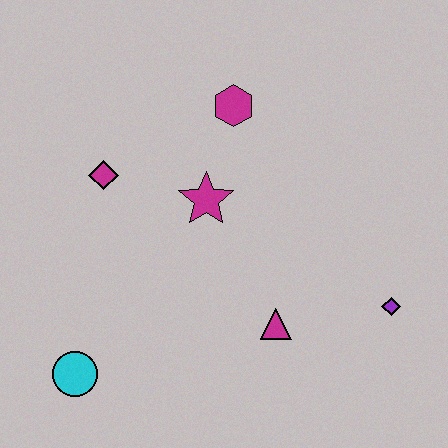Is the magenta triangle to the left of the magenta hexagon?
No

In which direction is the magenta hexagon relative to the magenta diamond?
The magenta hexagon is to the right of the magenta diamond.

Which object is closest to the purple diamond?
The magenta triangle is closest to the purple diamond.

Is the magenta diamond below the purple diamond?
No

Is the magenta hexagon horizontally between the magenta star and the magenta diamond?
No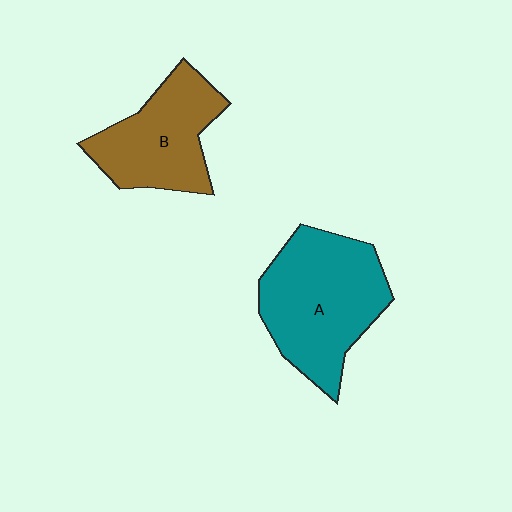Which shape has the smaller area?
Shape B (brown).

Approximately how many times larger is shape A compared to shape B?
Approximately 1.3 times.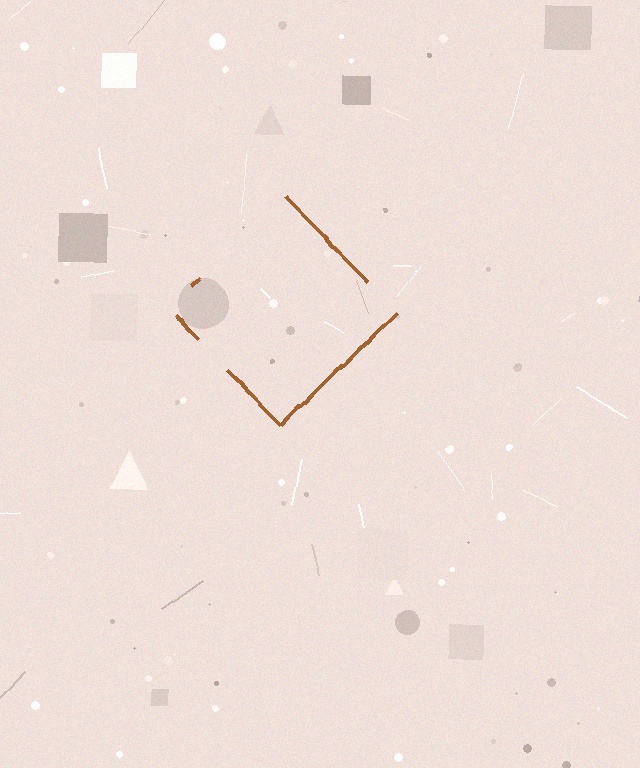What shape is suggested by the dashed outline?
The dashed outline suggests a diamond.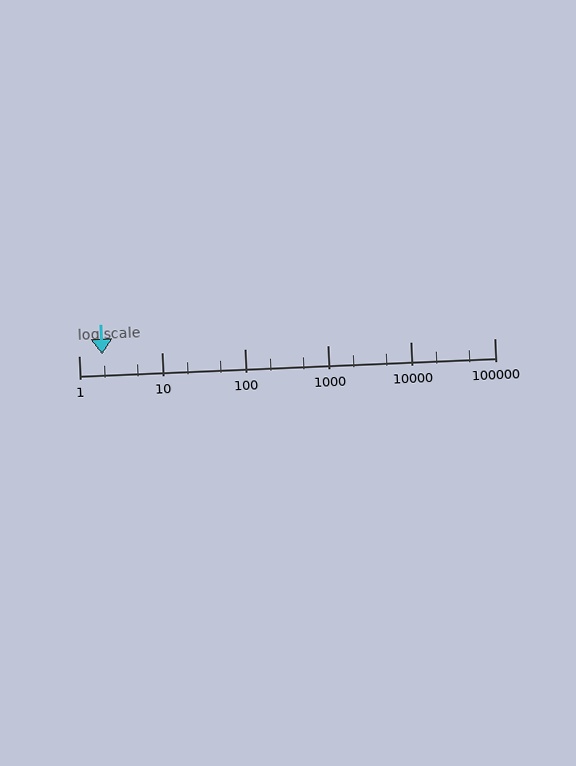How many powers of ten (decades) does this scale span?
The scale spans 5 decades, from 1 to 100000.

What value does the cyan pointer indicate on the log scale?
The pointer indicates approximately 1.9.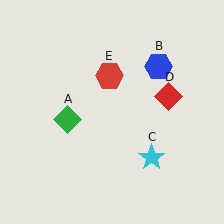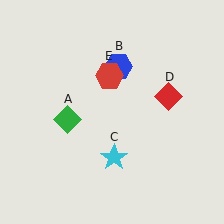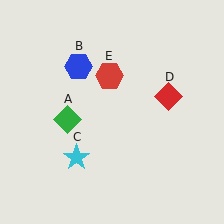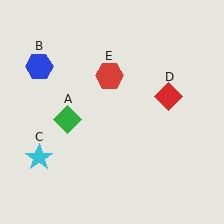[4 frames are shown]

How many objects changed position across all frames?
2 objects changed position: blue hexagon (object B), cyan star (object C).